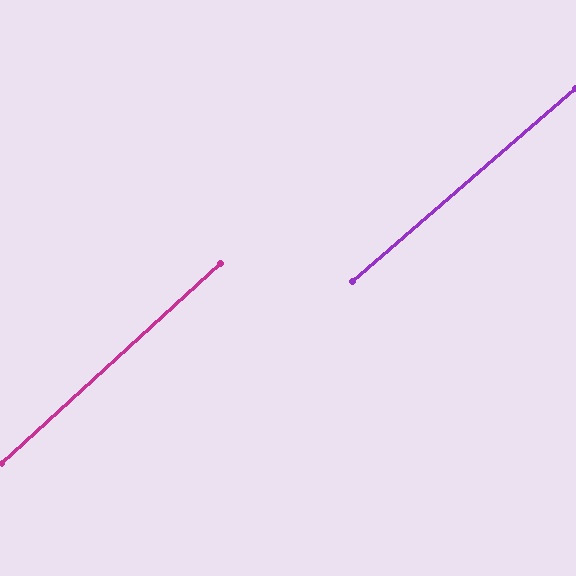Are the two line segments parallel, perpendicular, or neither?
Parallel — their directions differ by only 1.5°.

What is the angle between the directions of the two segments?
Approximately 1 degree.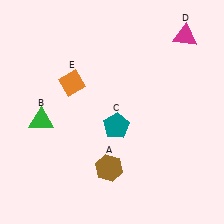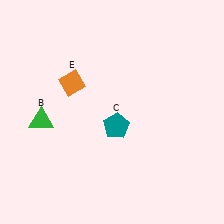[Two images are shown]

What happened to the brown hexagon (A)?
The brown hexagon (A) was removed in Image 2. It was in the bottom-left area of Image 1.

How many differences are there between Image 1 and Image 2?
There are 2 differences between the two images.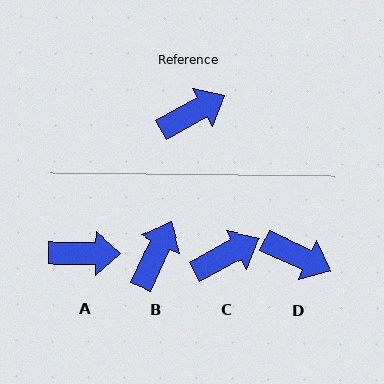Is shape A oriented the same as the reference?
No, it is off by about 28 degrees.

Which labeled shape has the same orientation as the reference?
C.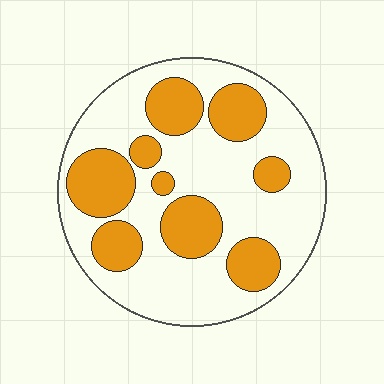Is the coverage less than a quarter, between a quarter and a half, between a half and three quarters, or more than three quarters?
Between a quarter and a half.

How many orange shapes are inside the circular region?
9.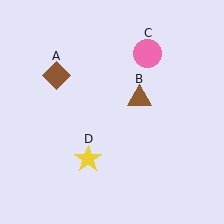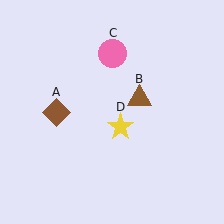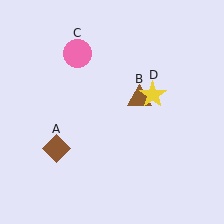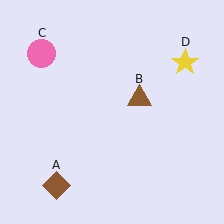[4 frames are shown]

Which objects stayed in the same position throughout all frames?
Brown triangle (object B) remained stationary.